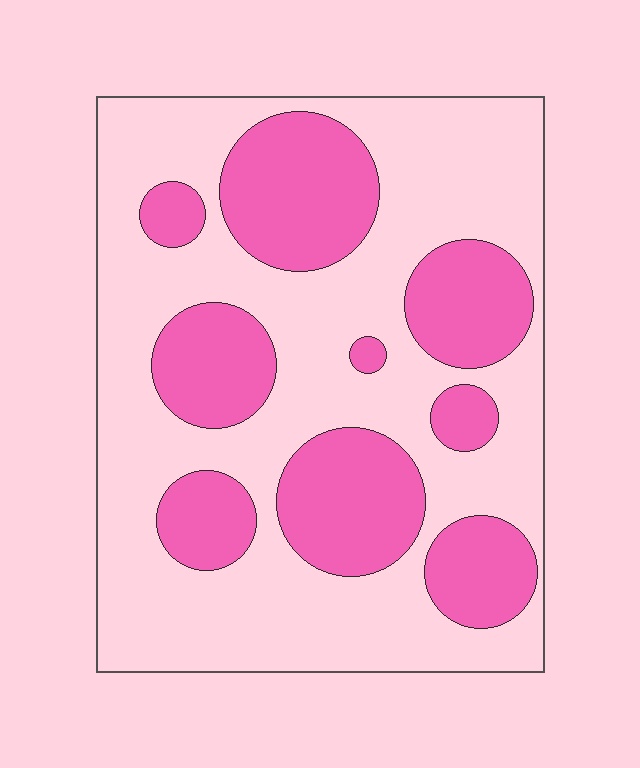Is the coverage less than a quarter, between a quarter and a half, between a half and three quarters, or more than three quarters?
Between a quarter and a half.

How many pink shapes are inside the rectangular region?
9.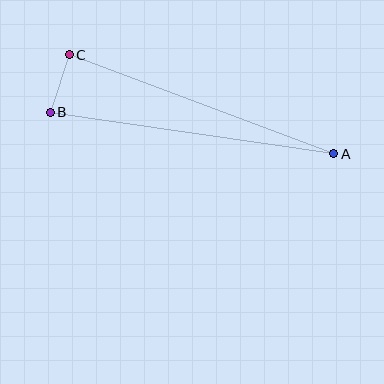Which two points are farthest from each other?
Points A and B are farthest from each other.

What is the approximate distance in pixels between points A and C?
The distance between A and C is approximately 282 pixels.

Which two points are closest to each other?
Points B and C are closest to each other.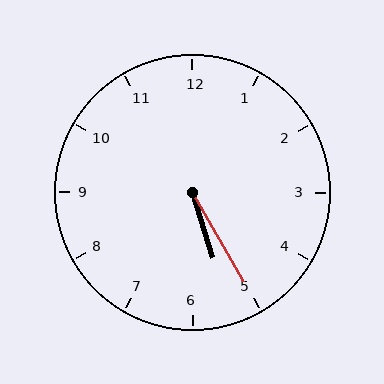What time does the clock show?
5:25.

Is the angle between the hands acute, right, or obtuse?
It is acute.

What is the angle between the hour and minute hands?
Approximately 12 degrees.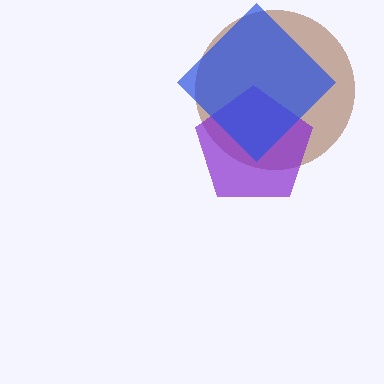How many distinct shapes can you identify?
There are 3 distinct shapes: a brown circle, a purple pentagon, a blue diamond.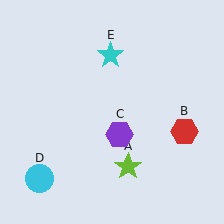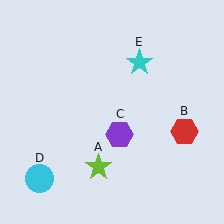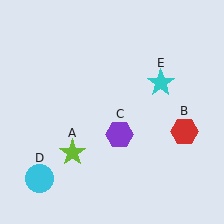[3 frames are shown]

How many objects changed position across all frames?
2 objects changed position: lime star (object A), cyan star (object E).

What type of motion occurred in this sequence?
The lime star (object A), cyan star (object E) rotated clockwise around the center of the scene.